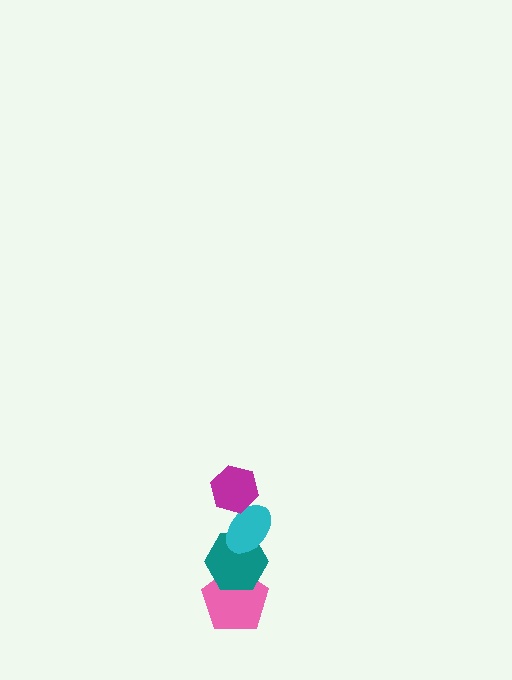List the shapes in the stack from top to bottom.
From top to bottom: the magenta hexagon, the cyan ellipse, the teal hexagon, the pink pentagon.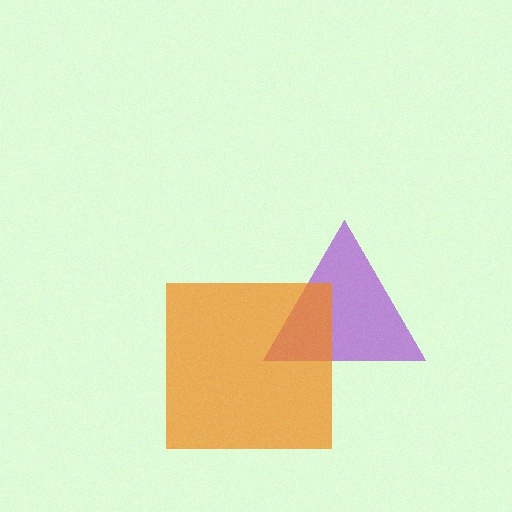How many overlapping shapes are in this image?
There are 2 overlapping shapes in the image.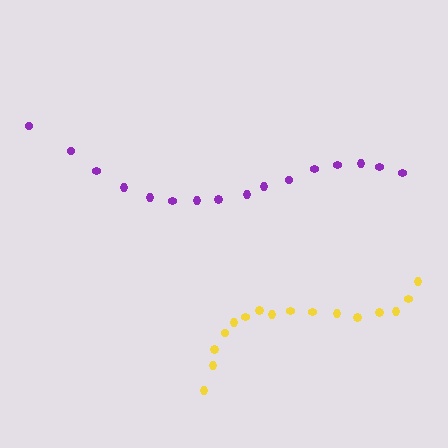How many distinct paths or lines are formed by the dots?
There are 2 distinct paths.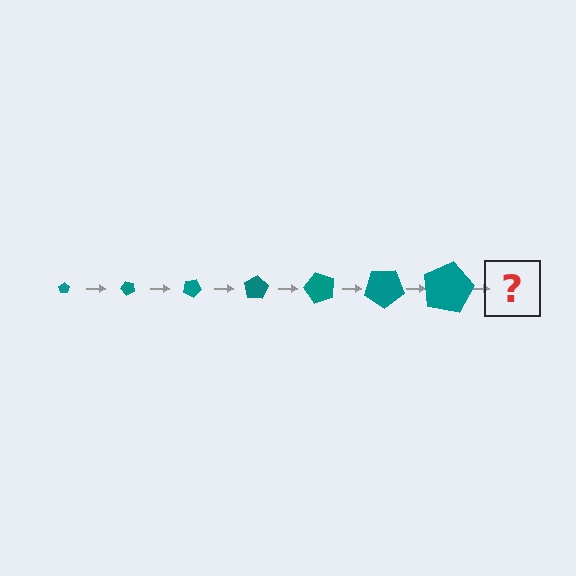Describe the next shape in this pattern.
It should be a pentagon, larger than the previous one and rotated 350 degrees from the start.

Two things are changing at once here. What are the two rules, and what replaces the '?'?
The two rules are that the pentagon grows larger each step and it rotates 50 degrees each step. The '?' should be a pentagon, larger than the previous one and rotated 350 degrees from the start.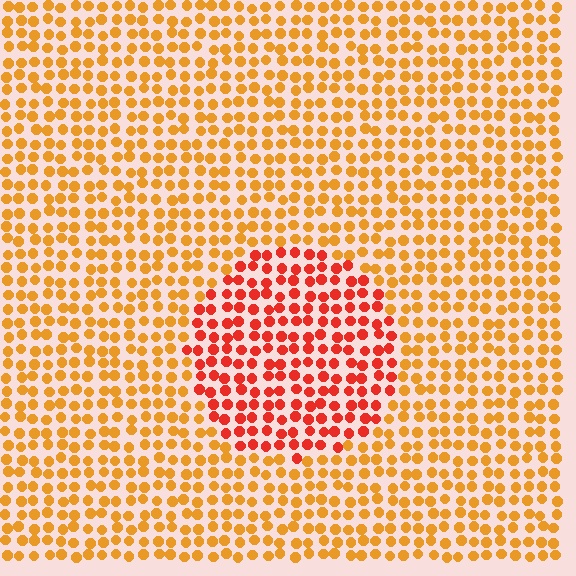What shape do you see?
I see a circle.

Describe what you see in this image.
The image is filled with small orange elements in a uniform arrangement. A circle-shaped region is visible where the elements are tinted to a slightly different hue, forming a subtle color boundary.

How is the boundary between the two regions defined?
The boundary is defined purely by a slight shift in hue (about 34 degrees). Spacing, size, and orientation are identical on both sides.